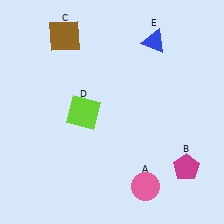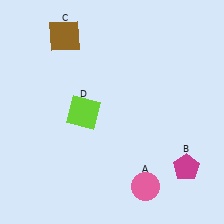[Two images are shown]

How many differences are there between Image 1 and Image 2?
There is 1 difference between the two images.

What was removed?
The blue triangle (E) was removed in Image 2.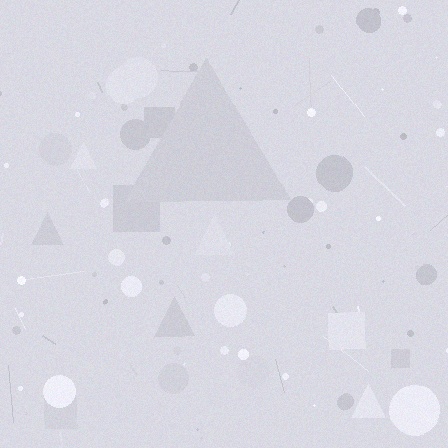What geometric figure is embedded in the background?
A triangle is embedded in the background.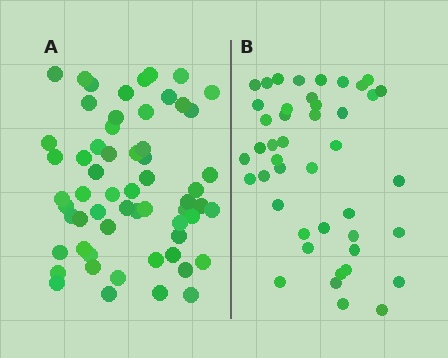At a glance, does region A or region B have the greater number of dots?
Region A (the left region) has more dots.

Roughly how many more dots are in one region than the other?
Region A has approximately 15 more dots than region B.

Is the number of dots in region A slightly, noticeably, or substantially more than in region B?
Region A has noticeably more, but not dramatically so. The ratio is roughly 1.4 to 1.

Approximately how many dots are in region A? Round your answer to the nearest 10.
About 60 dots.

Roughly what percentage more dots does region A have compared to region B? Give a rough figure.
About 35% more.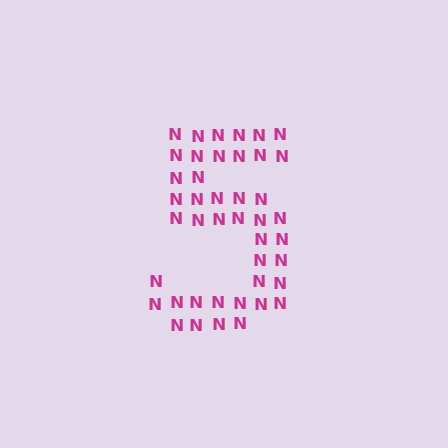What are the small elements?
The small elements are letter N's.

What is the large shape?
The large shape is the digit 5.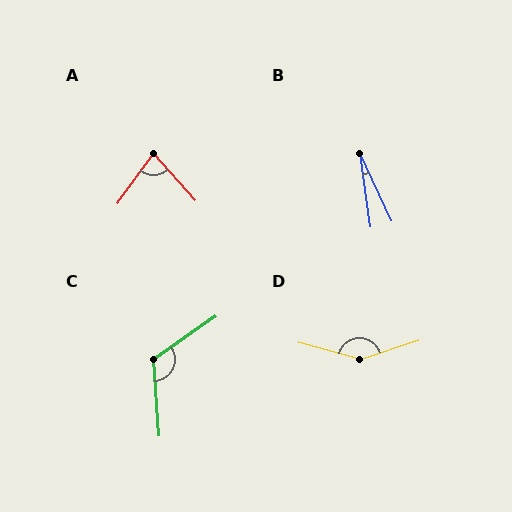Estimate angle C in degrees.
Approximately 120 degrees.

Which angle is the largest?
D, at approximately 146 degrees.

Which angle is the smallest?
B, at approximately 17 degrees.